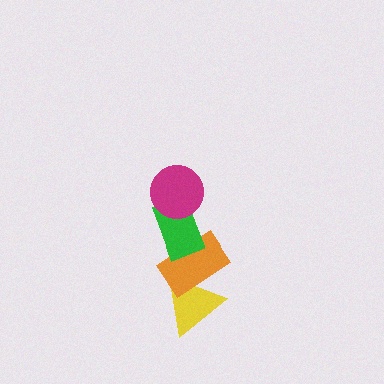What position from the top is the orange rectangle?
The orange rectangle is 3rd from the top.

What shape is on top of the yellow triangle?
The orange rectangle is on top of the yellow triangle.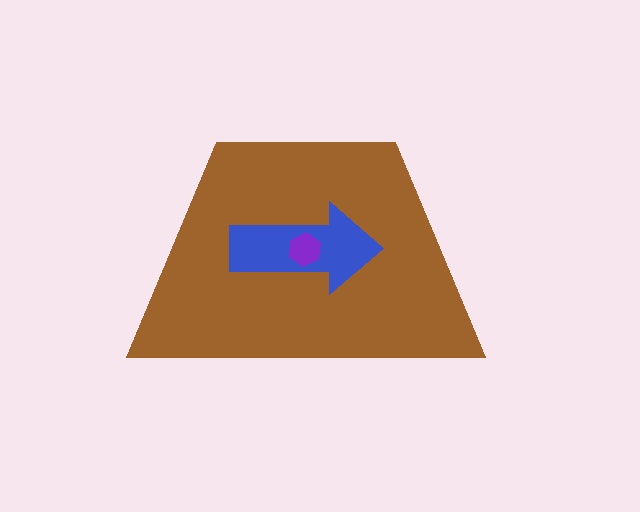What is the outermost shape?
The brown trapezoid.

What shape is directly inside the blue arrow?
The purple hexagon.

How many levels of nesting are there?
3.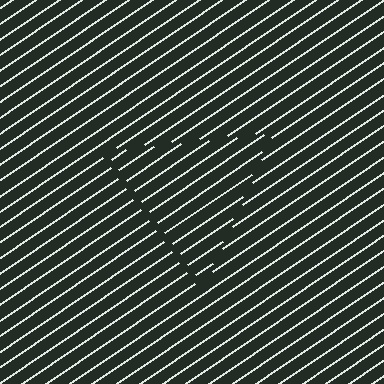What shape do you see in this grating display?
An illusory triangle. The interior of the shape contains the same grating, shifted by half a period — the contour is defined by the phase discontinuity where line-ends from the inner and outer gratings abut.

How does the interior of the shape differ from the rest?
The interior of the shape contains the same grating, shifted by half a period — the contour is defined by the phase discontinuity where line-ends from the inner and outer gratings abut.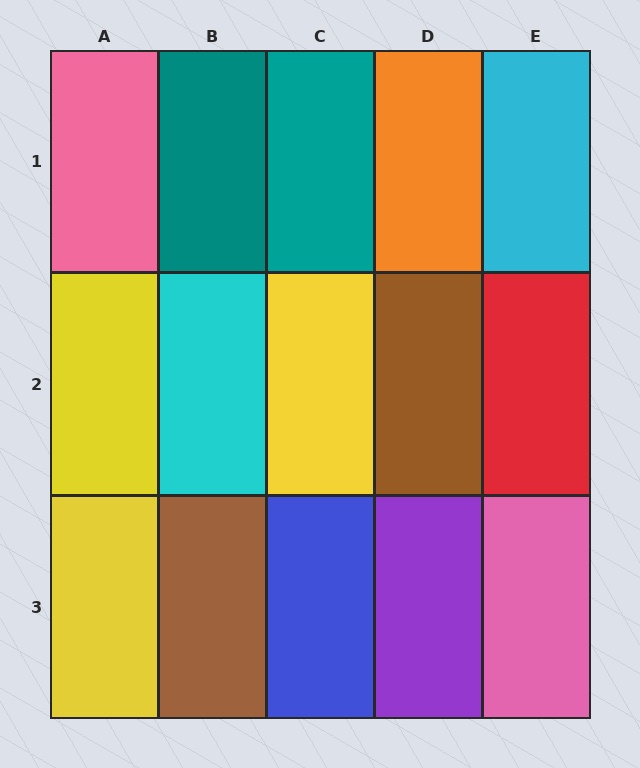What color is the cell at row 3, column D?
Purple.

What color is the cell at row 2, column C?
Yellow.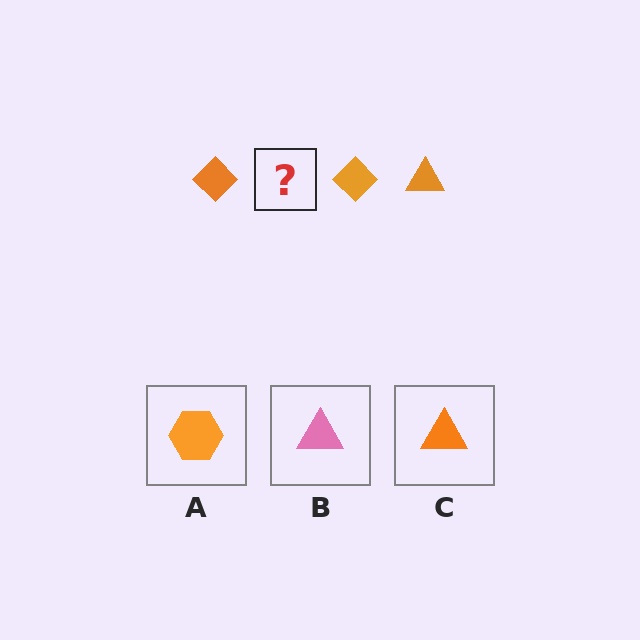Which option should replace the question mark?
Option C.